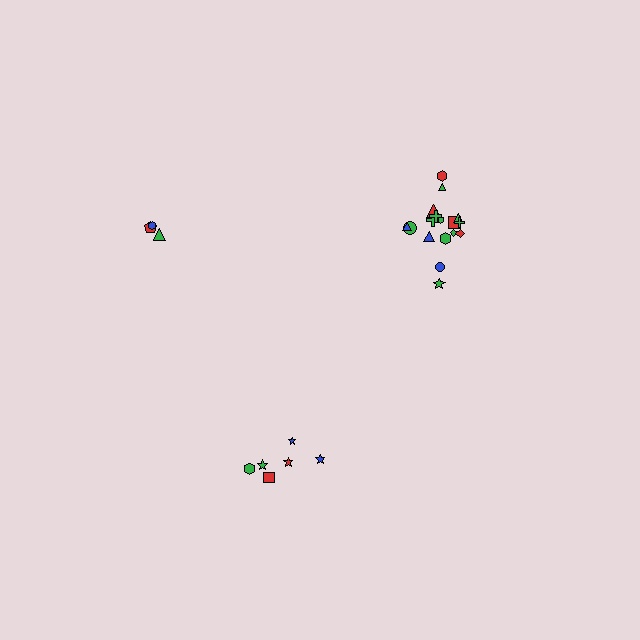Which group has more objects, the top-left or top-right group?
The top-right group.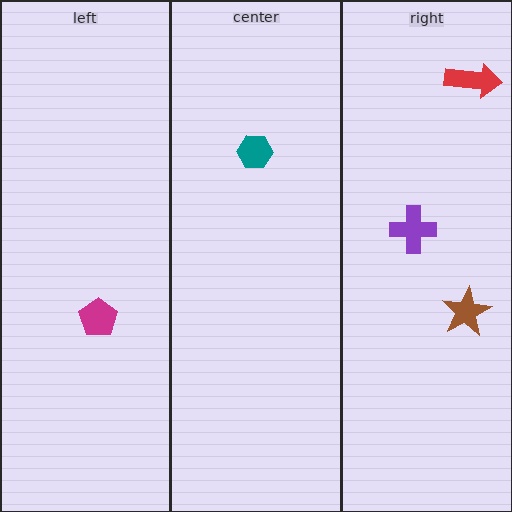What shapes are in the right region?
The purple cross, the red arrow, the brown star.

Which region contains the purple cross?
The right region.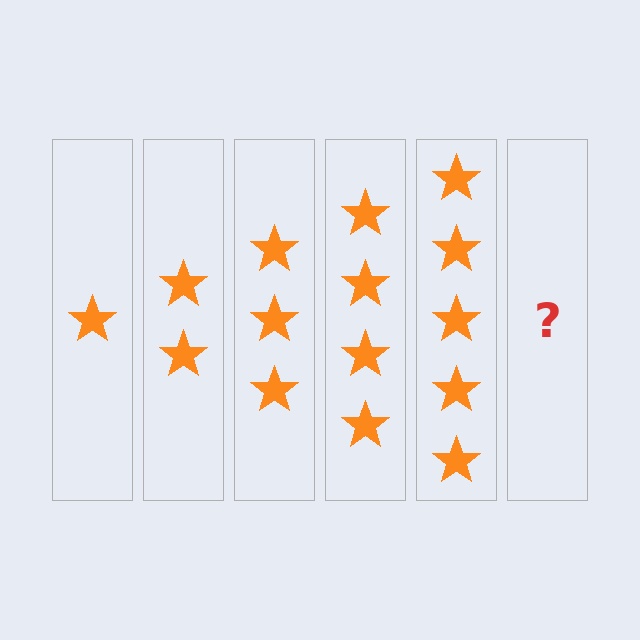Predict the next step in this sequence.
The next step is 6 stars.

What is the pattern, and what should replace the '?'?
The pattern is that each step adds one more star. The '?' should be 6 stars.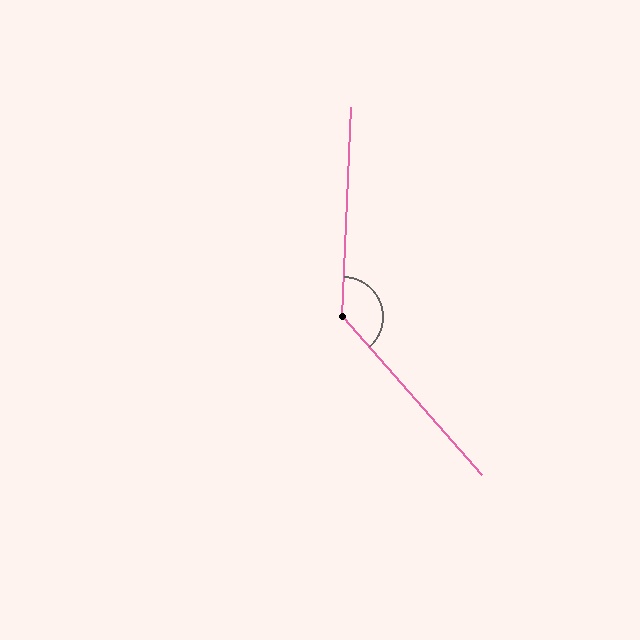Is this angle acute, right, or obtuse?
It is obtuse.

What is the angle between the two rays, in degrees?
Approximately 136 degrees.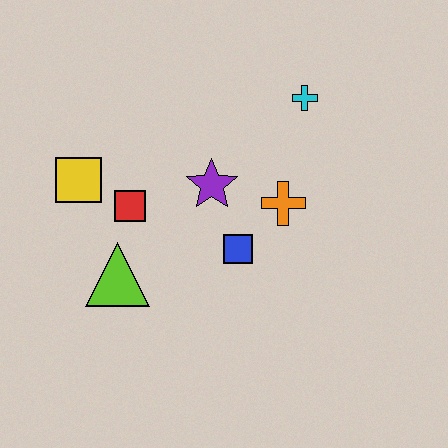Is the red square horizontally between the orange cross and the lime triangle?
Yes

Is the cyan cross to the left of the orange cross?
No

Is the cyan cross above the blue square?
Yes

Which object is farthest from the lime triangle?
The cyan cross is farthest from the lime triangle.